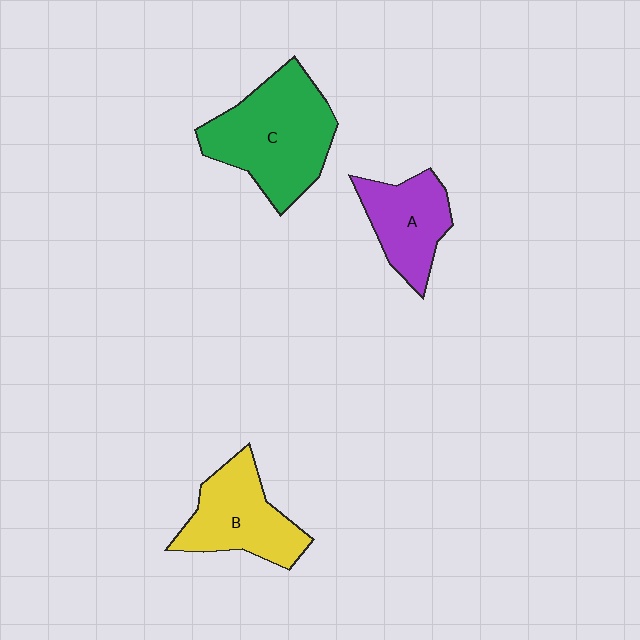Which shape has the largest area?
Shape C (green).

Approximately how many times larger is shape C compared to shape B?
Approximately 1.4 times.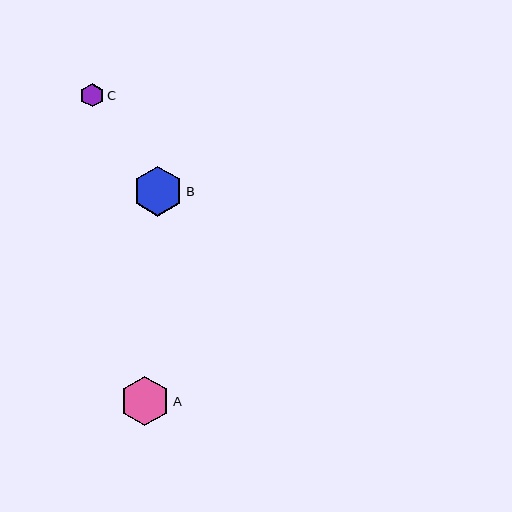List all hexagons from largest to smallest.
From largest to smallest: B, A, C.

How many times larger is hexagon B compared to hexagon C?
Hexagon B is approximately 2.2 times the size of hexagon C.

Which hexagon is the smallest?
Hexagon C is the smallest with a size of approximately 23 pixels.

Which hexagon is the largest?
Hexagon B is the largest with a size of approximately 50 pixels.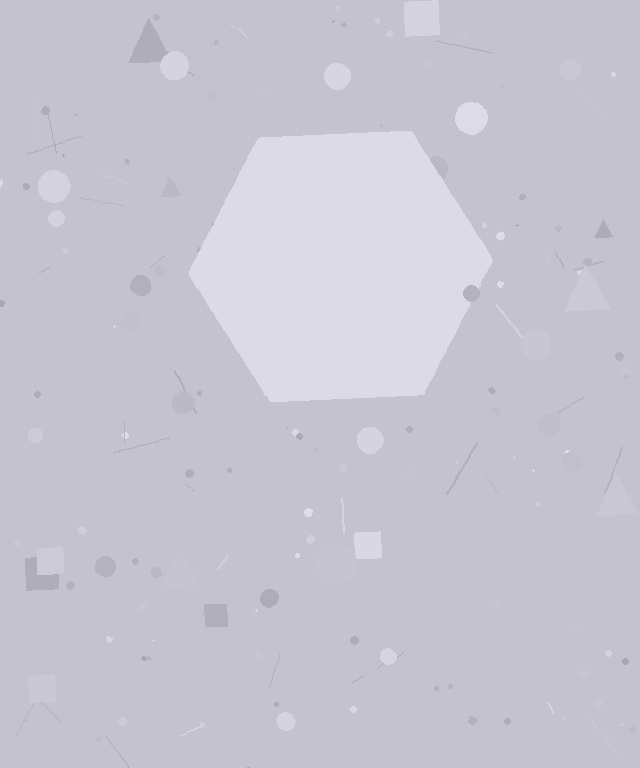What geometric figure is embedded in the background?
A hexagon is embedded in the background.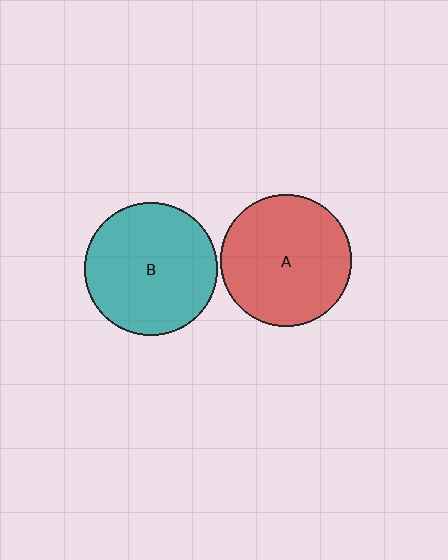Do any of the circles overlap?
No, none of the circles overlap.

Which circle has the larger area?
Circle B (teal).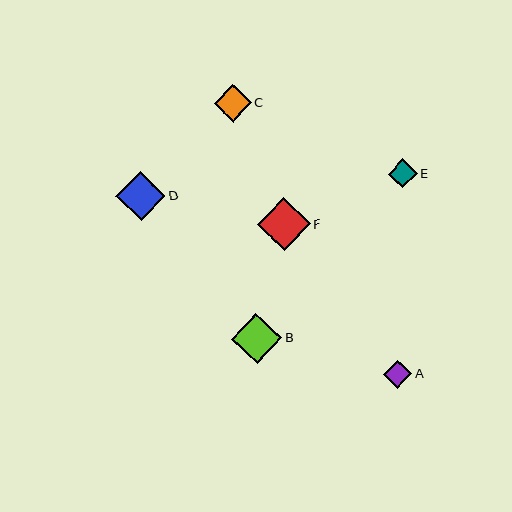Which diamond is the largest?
Diamond F is the largest with a size of approximately 53 pixels.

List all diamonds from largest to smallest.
From largest to smallest: F, B, D, C, A, E.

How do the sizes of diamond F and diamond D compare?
Diamond F and diamond D are approximately the same size.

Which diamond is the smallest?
Diamond E is the smallest with a size of approximately 28 pixels.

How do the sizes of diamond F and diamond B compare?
Diamond F and diamond B are approximately the same size.